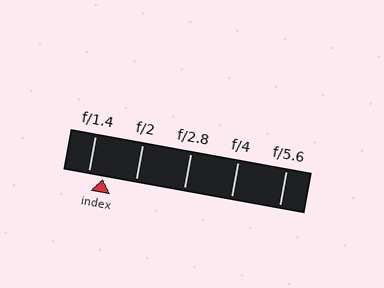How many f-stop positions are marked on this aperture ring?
There are 5 f-stop positions marked.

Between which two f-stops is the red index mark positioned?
The index mark is between f/1.4 and f/2.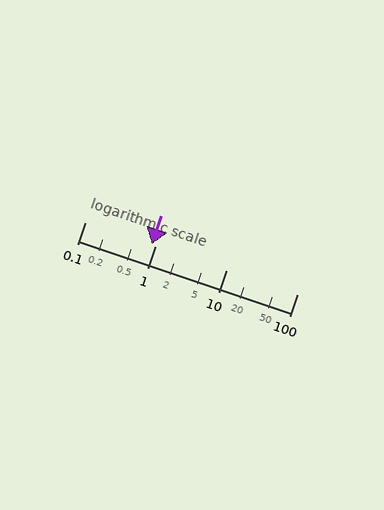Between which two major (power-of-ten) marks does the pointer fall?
The pointer is between 0.1 and 1.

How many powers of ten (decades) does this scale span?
The scale spans 3 decades, from 0.1 to 100.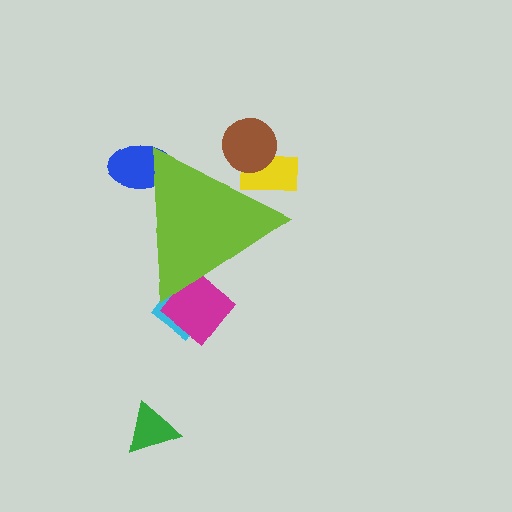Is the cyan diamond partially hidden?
Yes, the cyan diamond is partially hidden behind the lime triangle.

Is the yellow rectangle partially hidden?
Yes, the yellow rectangle is partially hidden behind the lime triangle.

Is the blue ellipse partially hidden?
Yes, the blue ellipse is partially hidden behind the lime triangle.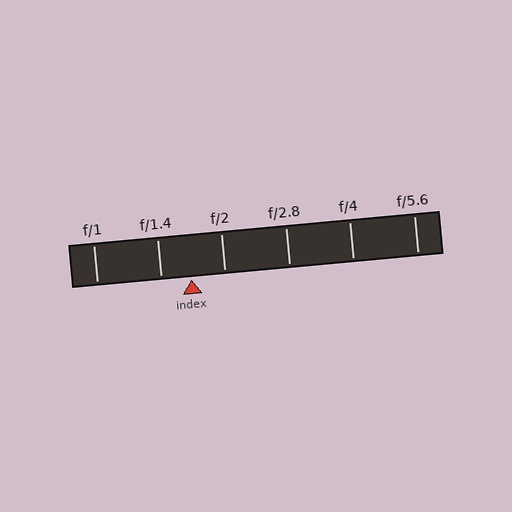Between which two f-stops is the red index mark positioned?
The index mark is between f/1.4 and f/2.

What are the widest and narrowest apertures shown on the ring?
The widest aperture shown is f/1 and the narrowest is f/5.6.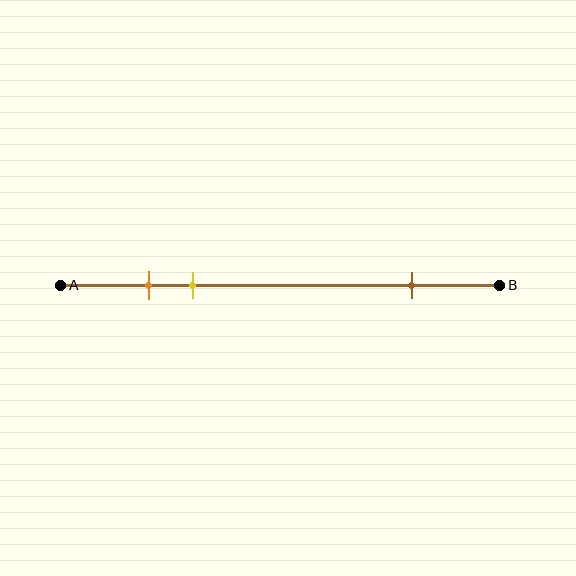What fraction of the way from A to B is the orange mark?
The orange mark is approximately 20% (0.2) of the way from A to B.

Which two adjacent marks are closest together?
The orange and yellow marks are the closest adjacent pair.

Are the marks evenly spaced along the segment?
No, the marks are not evenly spaced.